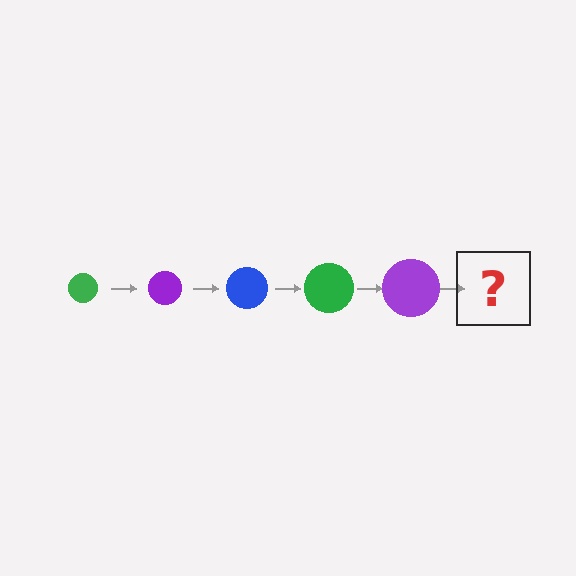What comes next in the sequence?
The next element should be a blue circle, larger than the previous one.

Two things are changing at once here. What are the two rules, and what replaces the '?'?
The two rules are that the circle grows larger each step and the color cycles through green, purple, and blue. The '?' should be a blue circle, larger than the previous one.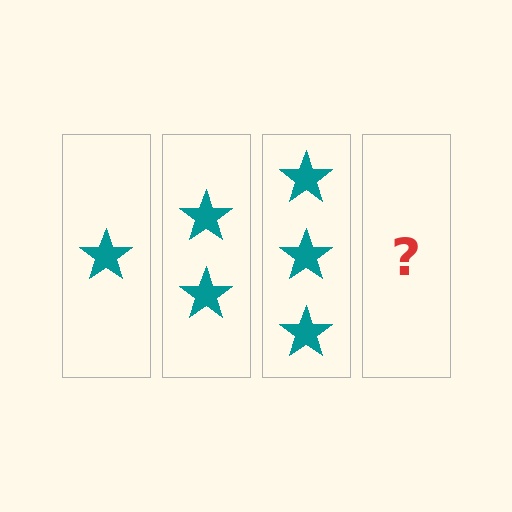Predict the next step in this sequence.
The next step is 4 stars.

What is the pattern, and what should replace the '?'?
The pattern is that each step adds one more star. The '?' should be 4 stars.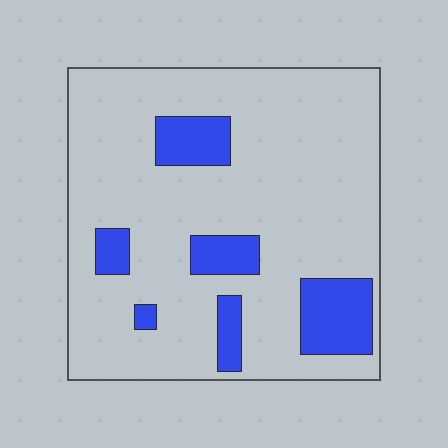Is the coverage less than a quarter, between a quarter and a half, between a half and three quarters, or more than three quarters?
Less than a quarter.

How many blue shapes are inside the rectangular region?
6.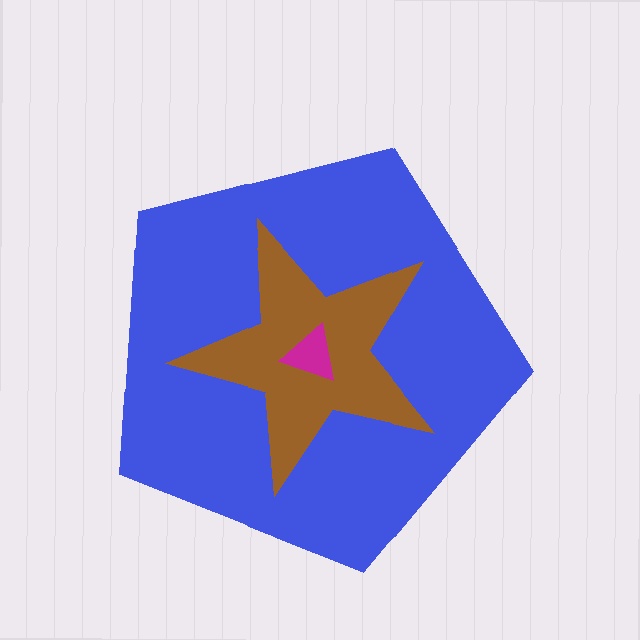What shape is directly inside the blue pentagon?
The brown star.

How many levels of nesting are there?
3.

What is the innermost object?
The magenta triangle.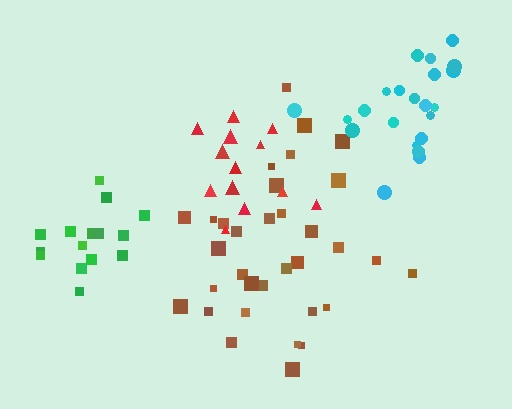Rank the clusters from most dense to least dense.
cyan, red, brown, green.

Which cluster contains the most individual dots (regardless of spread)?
Brown (33).